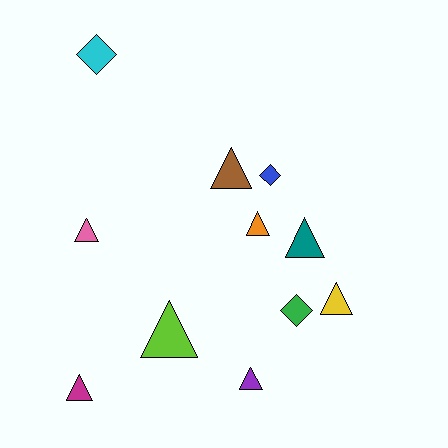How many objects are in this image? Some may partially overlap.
There are 11 objects.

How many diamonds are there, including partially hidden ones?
There are 3 diamonds.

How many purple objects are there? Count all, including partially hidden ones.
There is 1 purple object.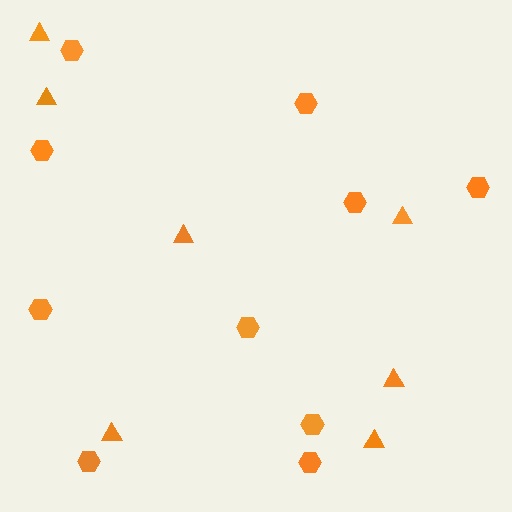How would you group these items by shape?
There are 2 groups: one group of hexagons (10) and one group of triangles (7).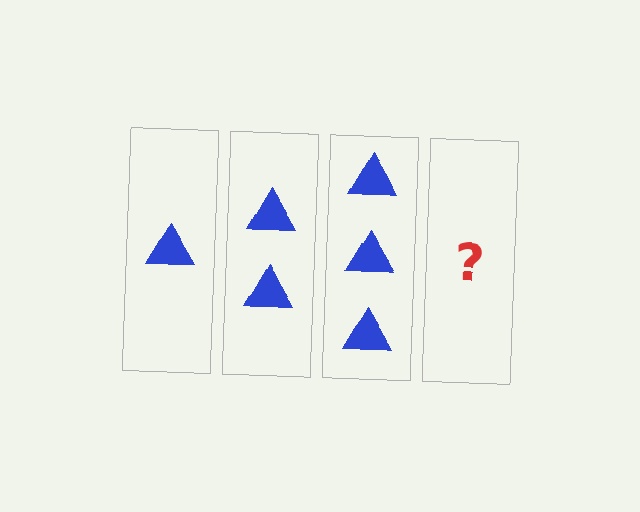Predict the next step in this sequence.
The next step is 4 triangles.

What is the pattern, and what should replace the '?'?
The pattern is that each step adds one more triangle. The '?' should be 4 triangles.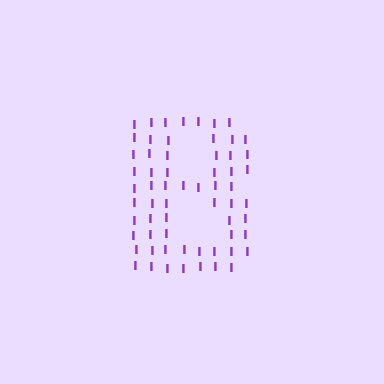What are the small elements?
The small elements are letter I's.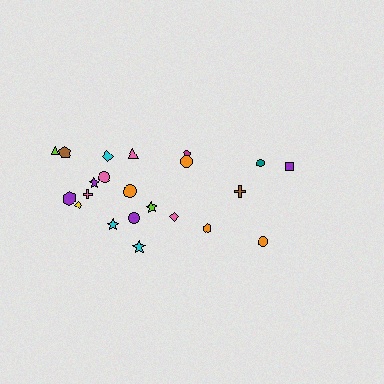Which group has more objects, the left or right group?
The left group.